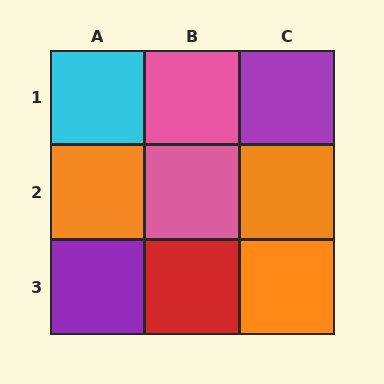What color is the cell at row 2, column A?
Orange.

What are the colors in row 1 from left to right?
Cyan, pink, purple.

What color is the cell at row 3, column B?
Red.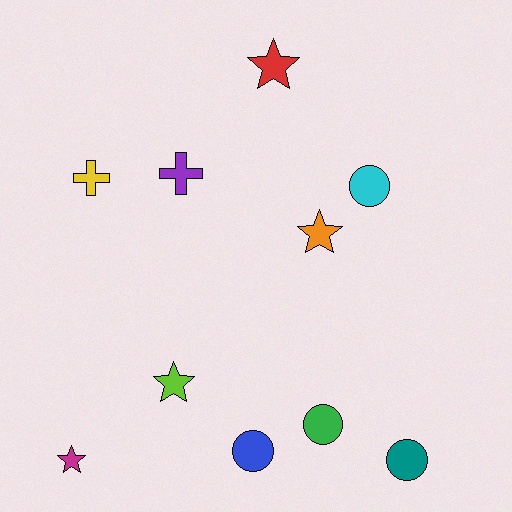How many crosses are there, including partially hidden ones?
There are 2 crosses.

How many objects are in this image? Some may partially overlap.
There are 10 objects.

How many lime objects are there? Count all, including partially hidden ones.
There is 1 lime object.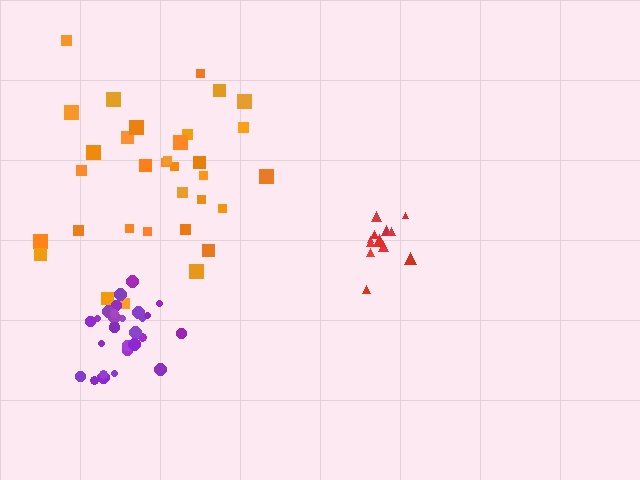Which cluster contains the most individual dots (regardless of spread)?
Orange (33).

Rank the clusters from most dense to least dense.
purple, red, orange.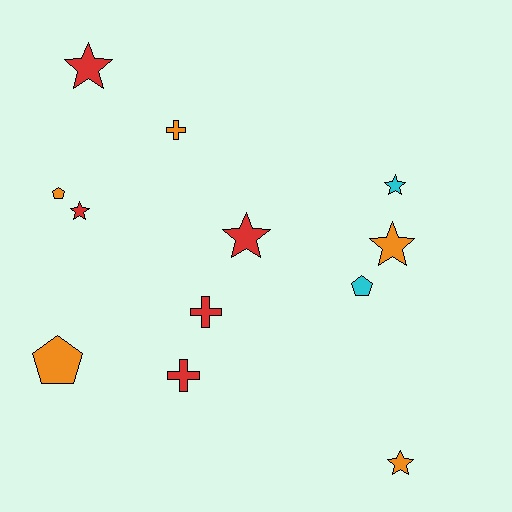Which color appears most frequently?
Red, with 5 objects.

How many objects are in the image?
There are 12 objects.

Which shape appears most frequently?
Star, with 6 objects.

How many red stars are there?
There are 3 red stars.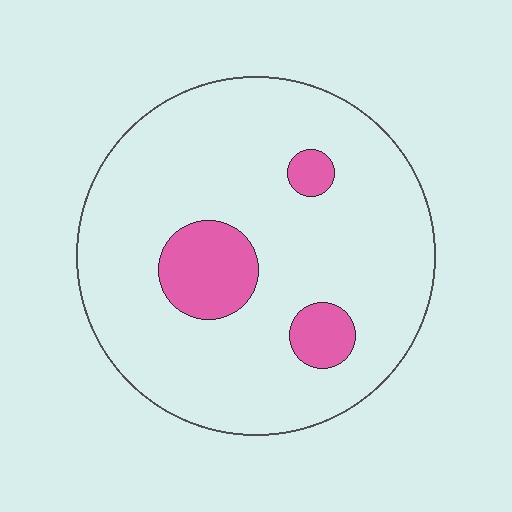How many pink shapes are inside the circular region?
3.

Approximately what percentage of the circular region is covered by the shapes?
Approximately 15%.